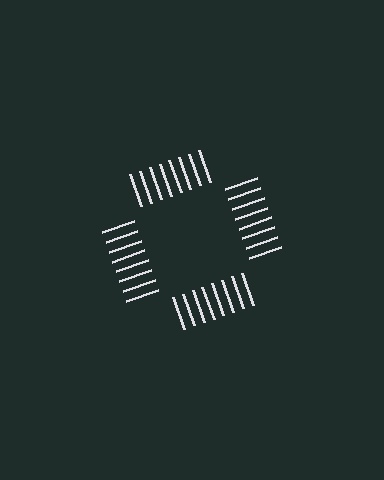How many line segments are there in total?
32 — 8 along each of the 4 edges.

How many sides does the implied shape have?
4 sides — the line-ends trace a square.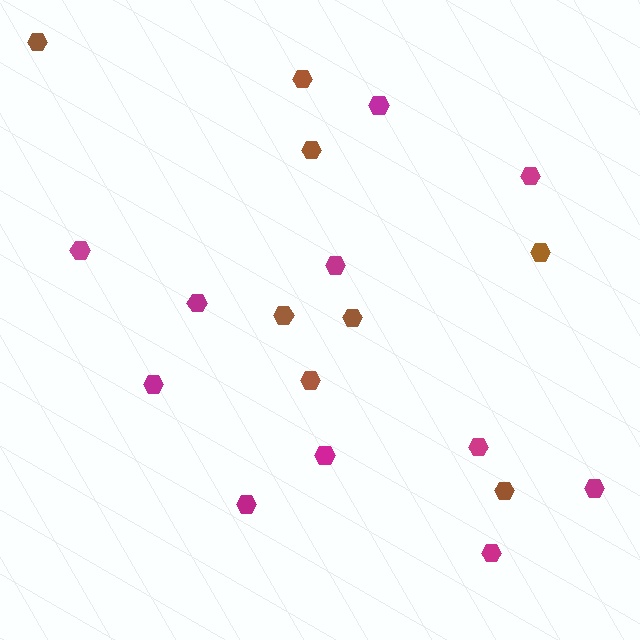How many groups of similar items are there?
There are 2 groups: one group of magenta hexagons (11) and one group of brown hexagons (8).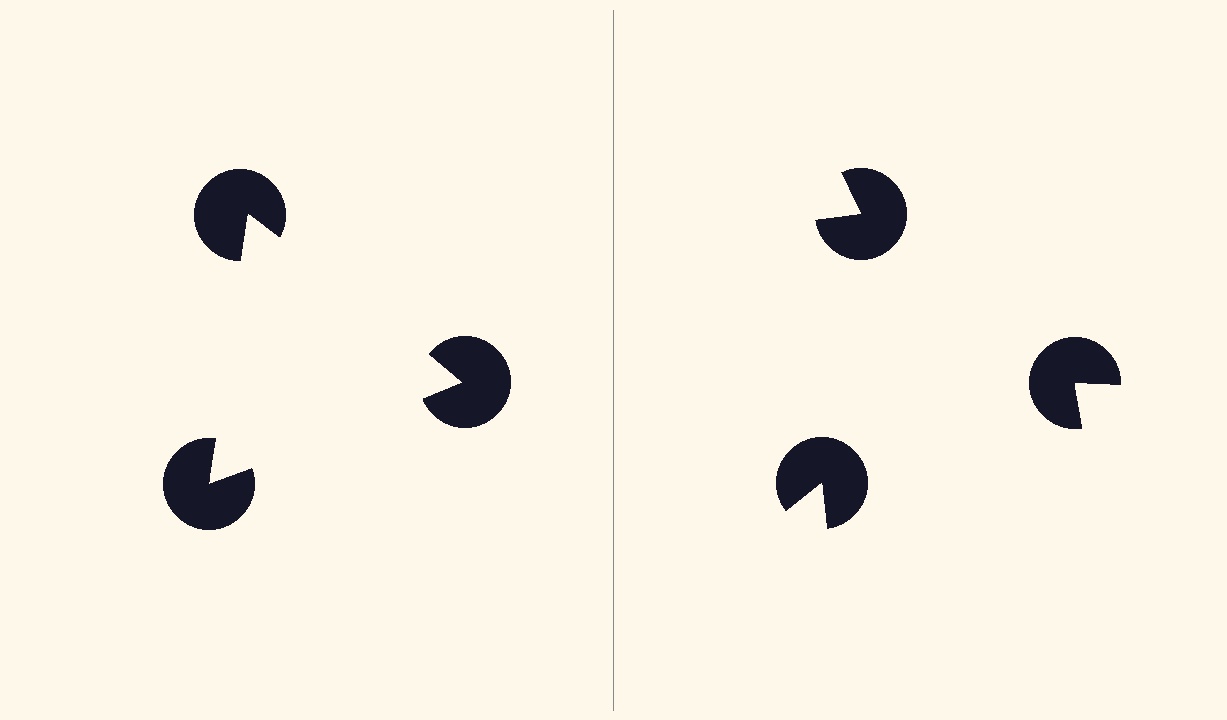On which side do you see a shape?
An illusory triangle appears on the left side. On the right side the wedge cuts are rotated, so no coherent shape forms.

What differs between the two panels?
The pac-man discs are positioned identically on both sides; only the wedge orientations differ. On the left they align to a triangle; on the right they are misaligned.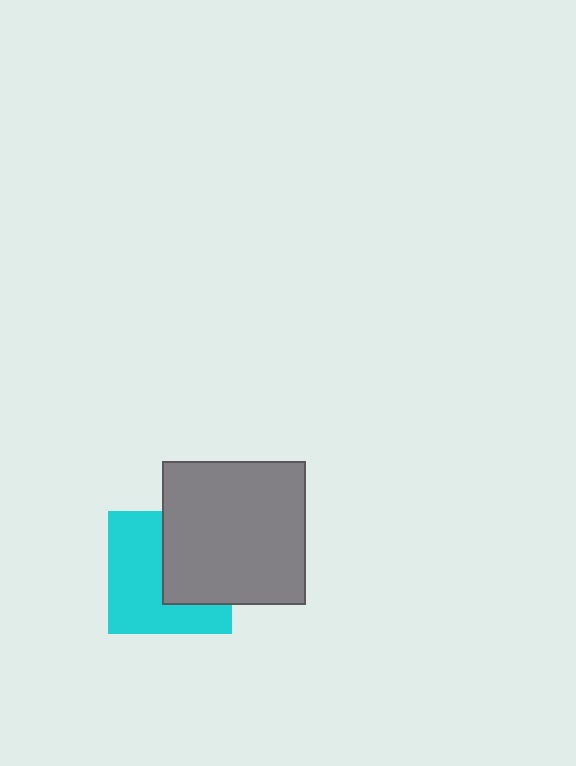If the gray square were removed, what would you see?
You would see the complete cyan square.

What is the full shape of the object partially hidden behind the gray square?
The partially hidden object is a cyan square.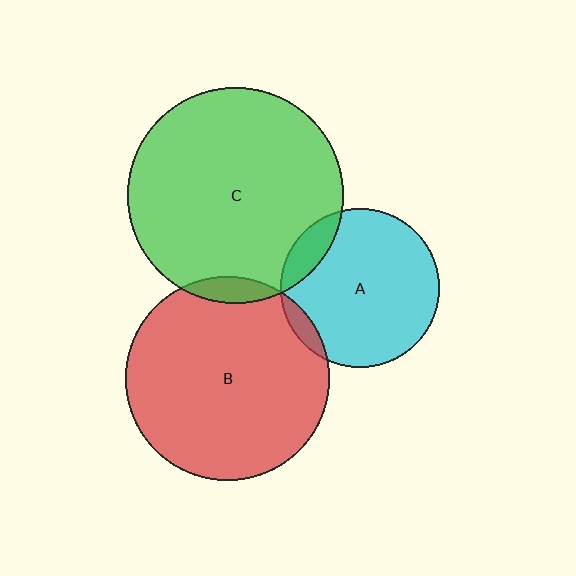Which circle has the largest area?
Circle C (green).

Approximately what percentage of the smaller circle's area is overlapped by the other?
Approximately 5%.